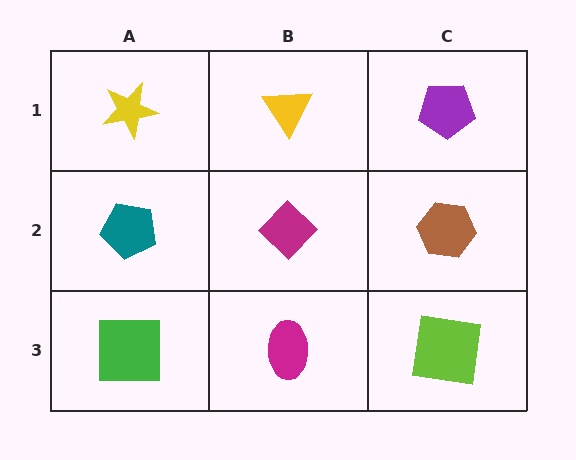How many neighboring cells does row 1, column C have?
2.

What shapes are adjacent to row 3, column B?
A magenta diamond (row 2, column B), a green square (row 3, column A), a lime square (row 3, column C).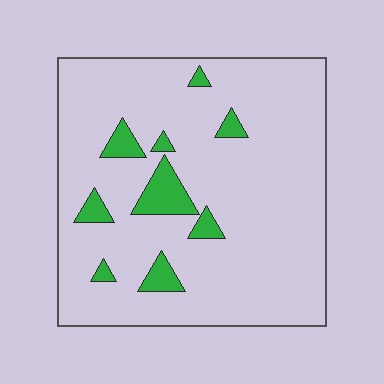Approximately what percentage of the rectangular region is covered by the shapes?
Approximately 10%.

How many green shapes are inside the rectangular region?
9.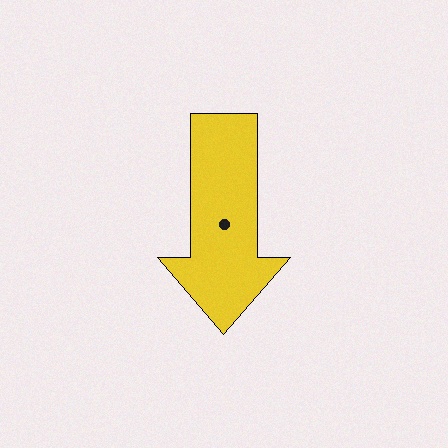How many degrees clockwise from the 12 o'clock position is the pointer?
Approximately 180 degrees.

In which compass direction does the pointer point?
South.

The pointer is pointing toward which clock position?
Roughly 6 o'clock.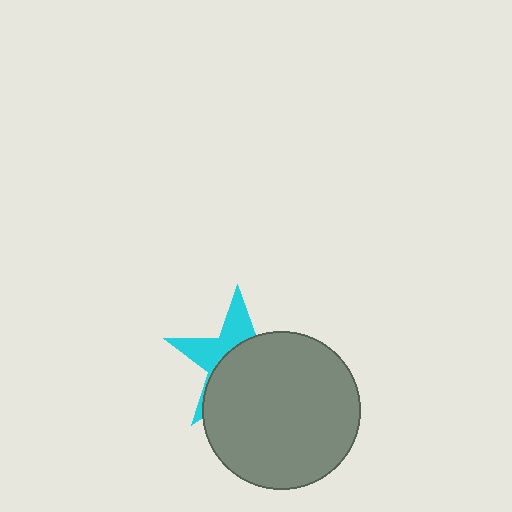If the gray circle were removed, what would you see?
You would see the complete cyan star.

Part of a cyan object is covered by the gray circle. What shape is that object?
It is a star.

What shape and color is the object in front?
The object in front is a gray circle.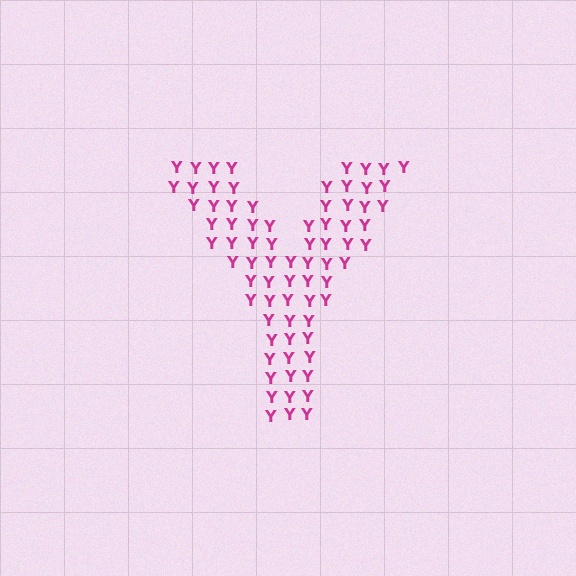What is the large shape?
The large shape is the letter Y.